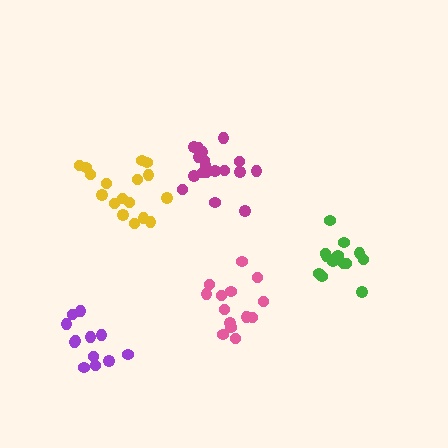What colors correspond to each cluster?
The clusters are colored: green, magenta, yellow, pink, purple.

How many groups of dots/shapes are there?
There are 5 groups.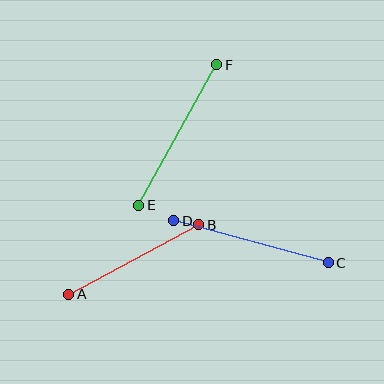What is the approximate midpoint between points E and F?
The midpoint is at approximately (178, 135) pixels.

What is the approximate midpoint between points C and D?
The midpoint is at approximately (251, 242) pixels.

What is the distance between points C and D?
The distance is approximately 160 pixels.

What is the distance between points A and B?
The distance is approximately 147 pixels.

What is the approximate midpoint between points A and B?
The midpoint is at approximately (134, 259) pixels.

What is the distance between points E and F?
The distance is approximately 161 pixels.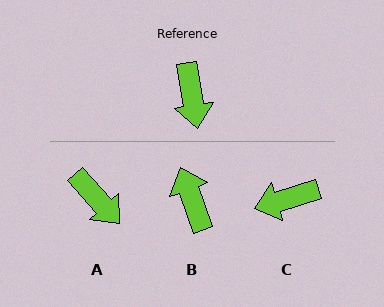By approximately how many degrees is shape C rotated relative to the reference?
Approximately 82 degrees clockwise.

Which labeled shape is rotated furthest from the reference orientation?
B, about 170 degrees away.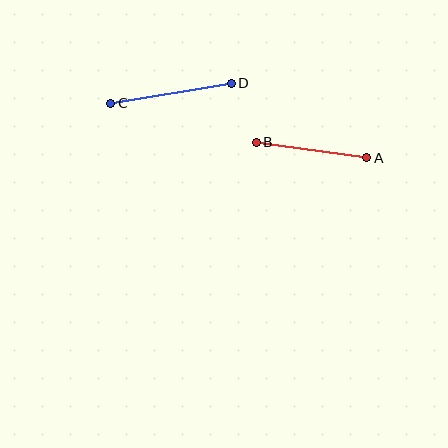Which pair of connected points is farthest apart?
Points C and D are farthest apart.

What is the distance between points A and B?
The distance is approximately 111 pixels.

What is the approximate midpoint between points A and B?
The midpoint is at approximately (311, 150) pixels.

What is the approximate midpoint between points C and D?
The midpoint is at approximately (171, 93) pixels.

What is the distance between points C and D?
The distance is approximately 122 pixels.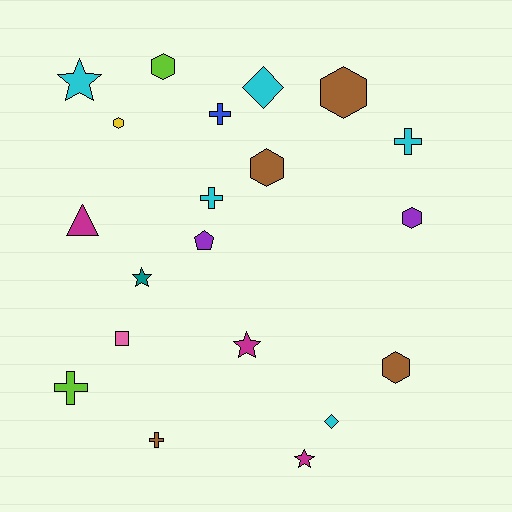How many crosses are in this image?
There are 5 crosses.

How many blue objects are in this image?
There is 1 blue object.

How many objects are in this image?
There are 20 objects.